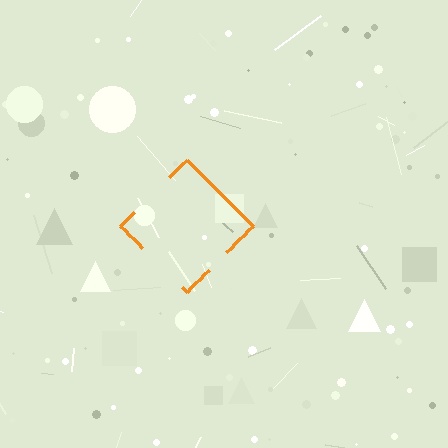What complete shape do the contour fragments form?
The contour fragments form a diamond.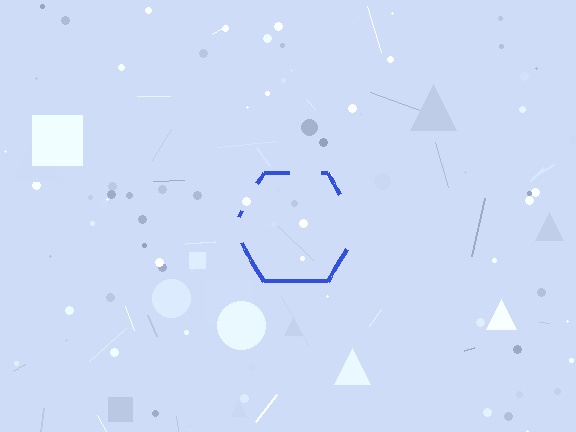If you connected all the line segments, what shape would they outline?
They would outline a hexagon.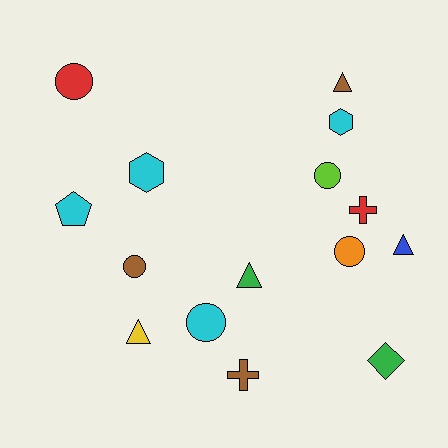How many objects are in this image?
There are 15 objects.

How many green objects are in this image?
There are 2 green objects.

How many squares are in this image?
There are no squares.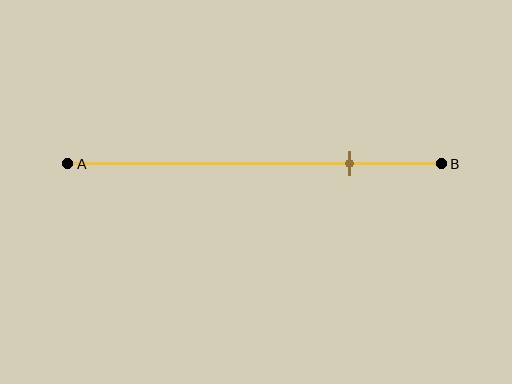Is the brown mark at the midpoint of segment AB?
No, the mark is at about 75% from A, not at the 50% midpoint.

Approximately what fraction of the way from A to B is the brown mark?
The brown mark is approximately 75% of the way from A to B.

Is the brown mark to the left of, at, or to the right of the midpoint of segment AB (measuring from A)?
The brown mark is to the right of the midpoint of segment AB.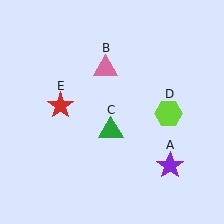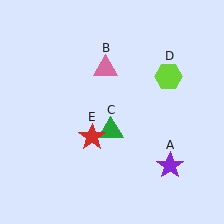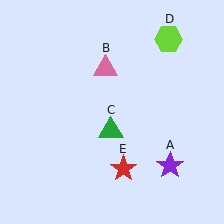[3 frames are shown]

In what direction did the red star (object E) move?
The red star (object E) moved down and to the right.